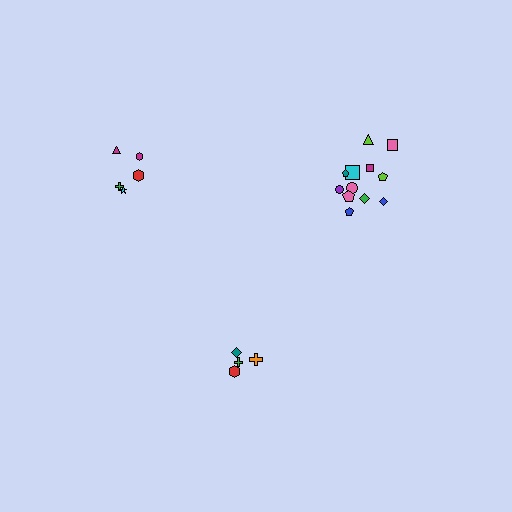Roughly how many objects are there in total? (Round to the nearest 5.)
Roughly 20 objects in total.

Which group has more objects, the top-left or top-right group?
The top-right group.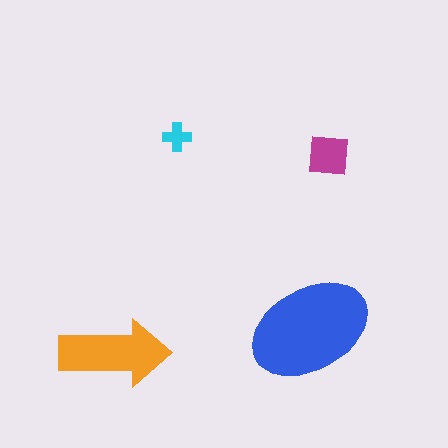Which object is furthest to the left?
The orange arrow is leftmost.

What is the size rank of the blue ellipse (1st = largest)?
1st.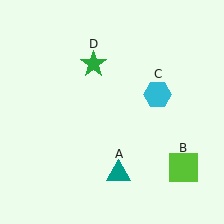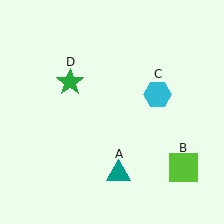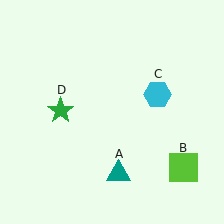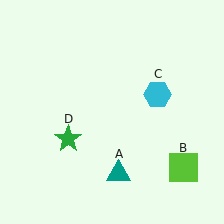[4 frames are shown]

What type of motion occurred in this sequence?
The green star (object D) rotated counterclockwise around the center of the scene.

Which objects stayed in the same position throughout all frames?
Teal triangle (object A) and lime square (object B) and cyan hexagon (object C) remained stationary.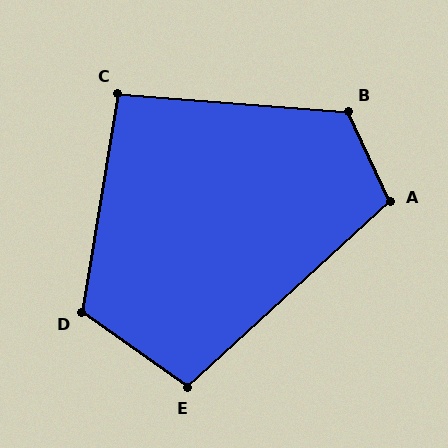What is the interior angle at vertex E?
Approximately 102 degrees (obtuse).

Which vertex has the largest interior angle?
B, at approximately 119 degrees.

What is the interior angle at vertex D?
Approximately 116 degrees (obtuse).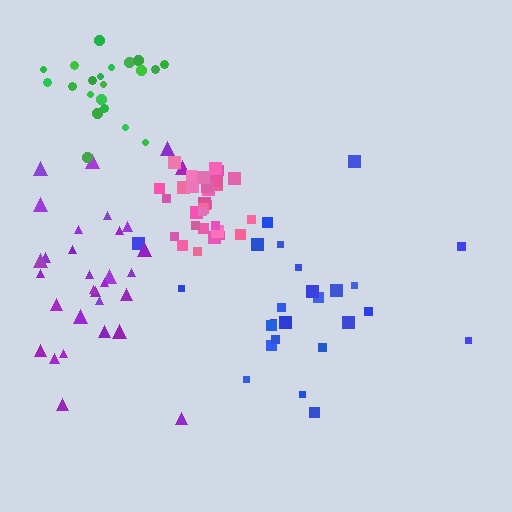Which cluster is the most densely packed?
Pink.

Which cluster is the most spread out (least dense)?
Blue.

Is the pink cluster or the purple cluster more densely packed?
Pink.